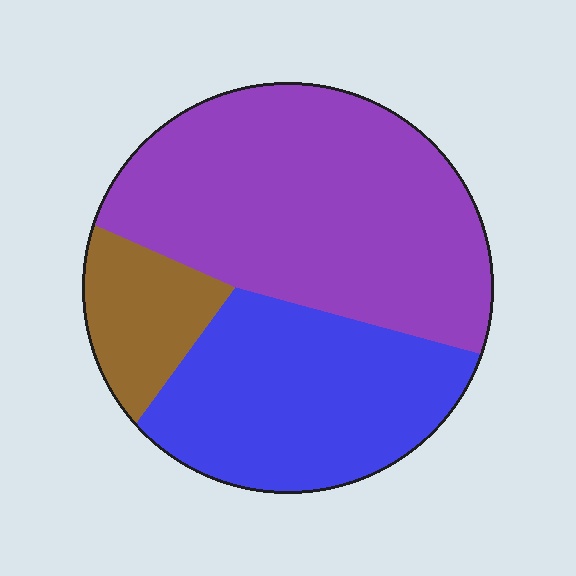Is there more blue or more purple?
Purple.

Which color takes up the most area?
Purple, at roughly 55%.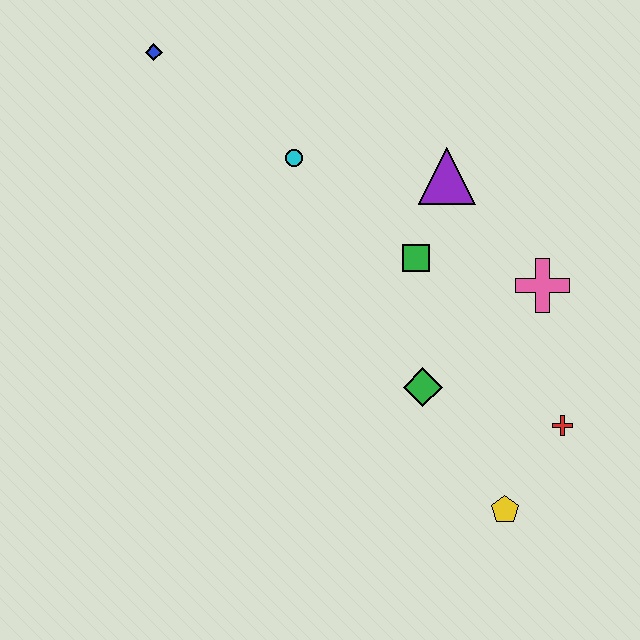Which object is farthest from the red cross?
The blue diamond is farthest from the red cross.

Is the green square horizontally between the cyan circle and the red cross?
Yes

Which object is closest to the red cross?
The yellow pentagon is closest to the red cross.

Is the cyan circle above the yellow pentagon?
Yes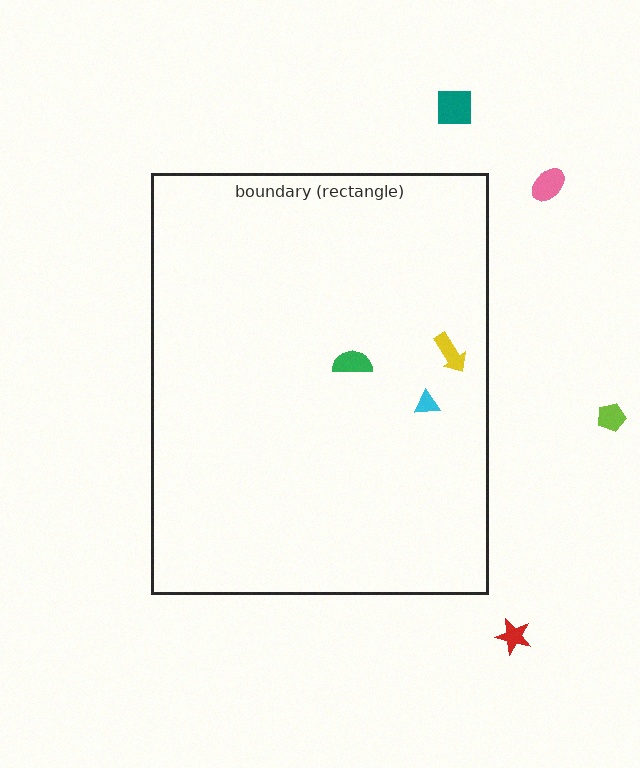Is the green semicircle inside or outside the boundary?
Inside.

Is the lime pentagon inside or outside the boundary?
Outside.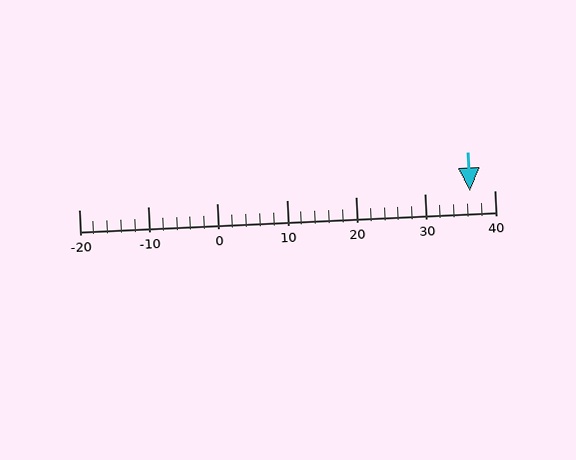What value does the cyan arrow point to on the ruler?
The cyan arrow points to approximately 36.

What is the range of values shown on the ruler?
The ruler shows values from -20 to 40.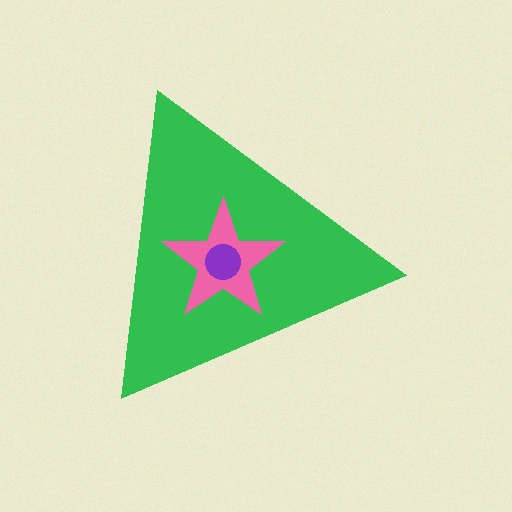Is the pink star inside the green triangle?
Yes.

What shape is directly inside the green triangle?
The pink star.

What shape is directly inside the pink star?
The purple circle.